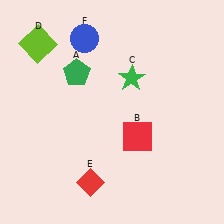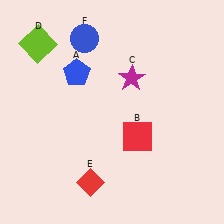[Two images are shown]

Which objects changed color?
A changed from green to blue. C changed from green to magenta.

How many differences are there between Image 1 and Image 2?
There are 2 differences between the two images.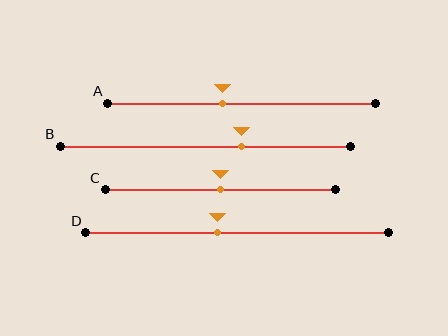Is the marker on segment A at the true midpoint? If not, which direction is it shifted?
No, the marker on segment A is shifted to the left by about 7% of the segment length.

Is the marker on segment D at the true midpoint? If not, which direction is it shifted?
No, the marker on segment D is shifted to the left by about 6% of the segment length.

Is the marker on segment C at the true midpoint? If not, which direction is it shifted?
Yes, the marker on segment C is at the true midpoint.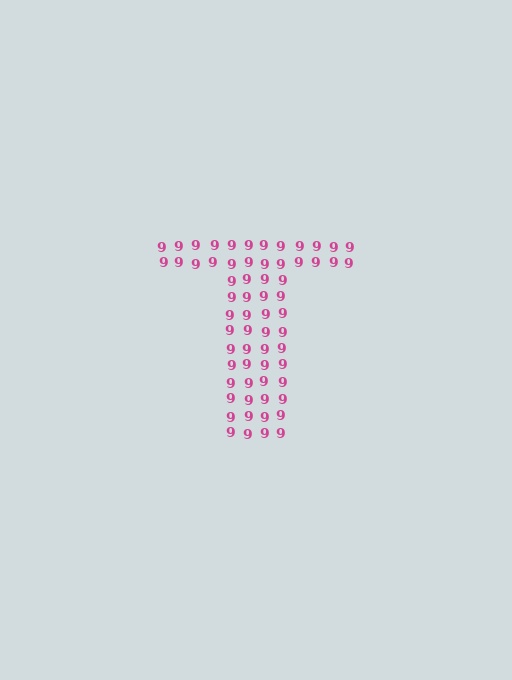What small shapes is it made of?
It is made of small digit 9's.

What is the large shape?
The large shape is the letter T.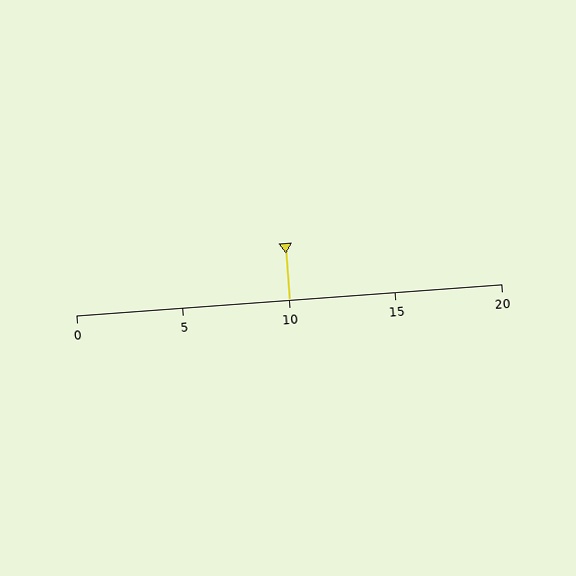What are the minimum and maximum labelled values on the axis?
The axis runs from 0 to 20.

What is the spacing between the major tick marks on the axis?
The major ticks are spaced 5 apart.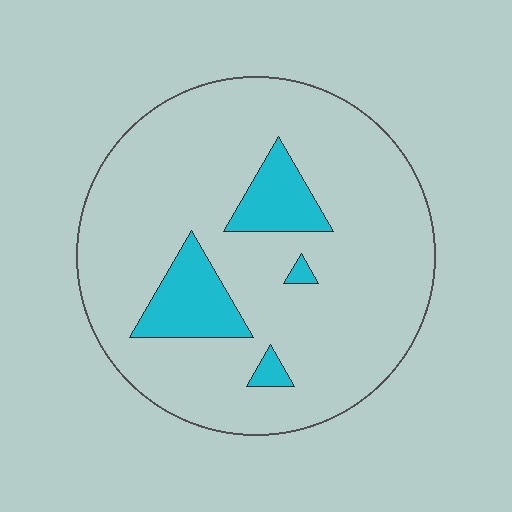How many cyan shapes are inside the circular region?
4.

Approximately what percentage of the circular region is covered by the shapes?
Approximately 15%.